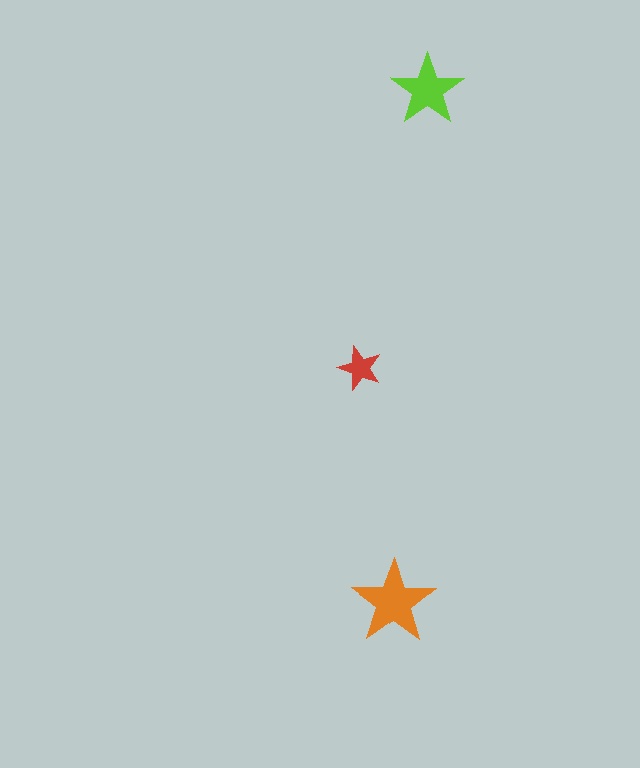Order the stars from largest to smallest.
the orange one, the lime one, the red one.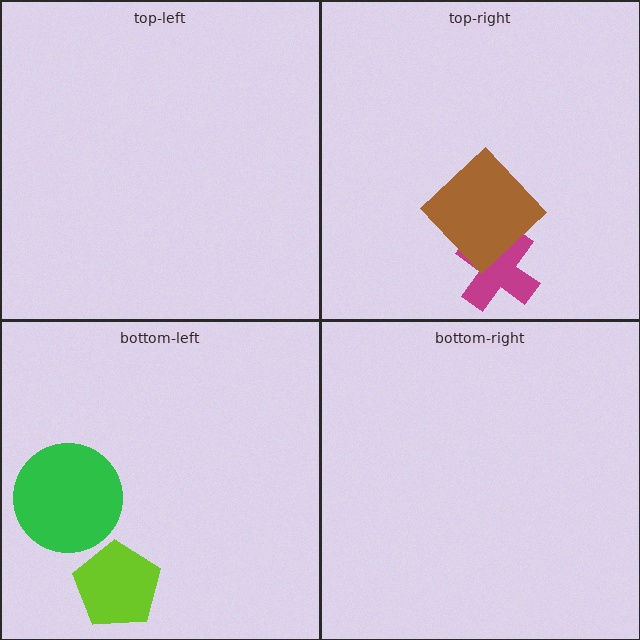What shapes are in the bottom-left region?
The green circle, the lime pentagon.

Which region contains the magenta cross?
The top-right region.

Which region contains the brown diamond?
The top-right region.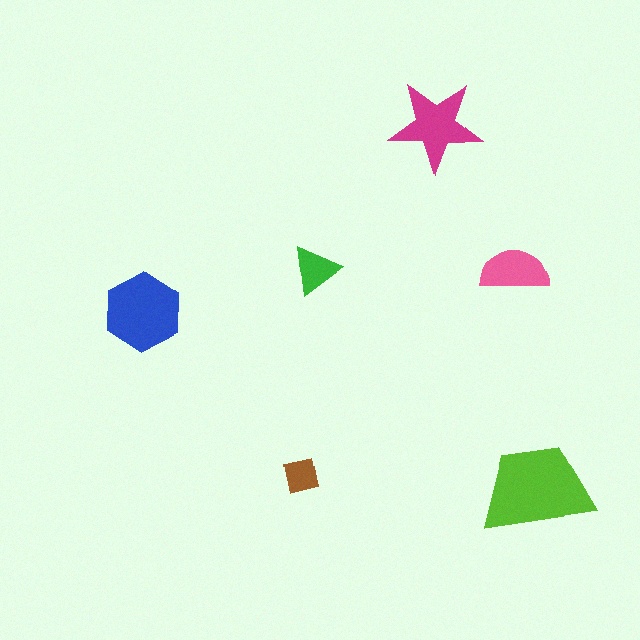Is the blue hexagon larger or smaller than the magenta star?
Larger.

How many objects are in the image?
There are 6 objects in the image.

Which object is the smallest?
The brown square.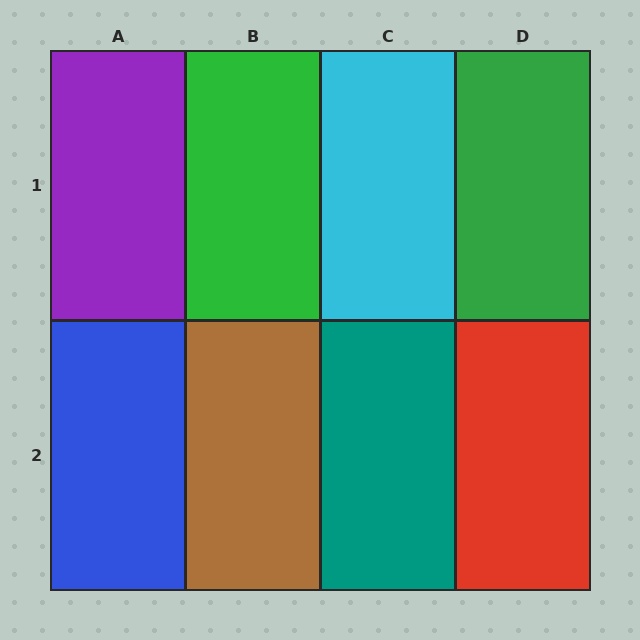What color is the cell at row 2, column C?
Teal.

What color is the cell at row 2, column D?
Red.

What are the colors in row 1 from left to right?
Purple, green, cyan, green.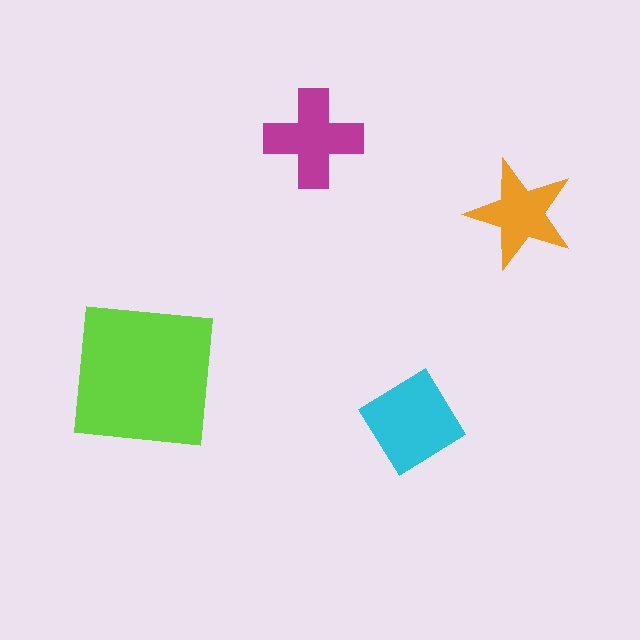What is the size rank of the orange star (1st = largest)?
4th.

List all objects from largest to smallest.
The lime square, the cyan diamond, the magenta cross, the orange star.